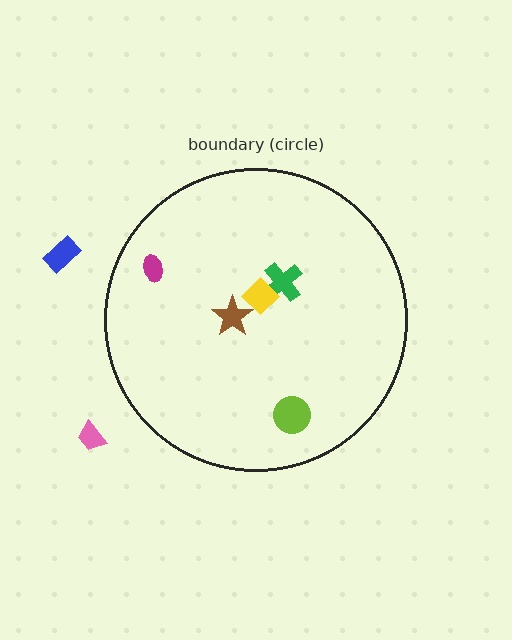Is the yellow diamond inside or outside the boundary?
Inside.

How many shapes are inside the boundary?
5 inside, 2 outside.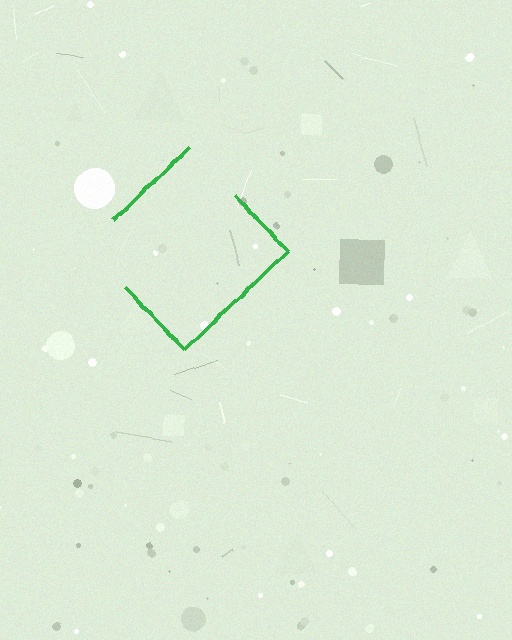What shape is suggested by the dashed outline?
The dashed outline suggests a diamond.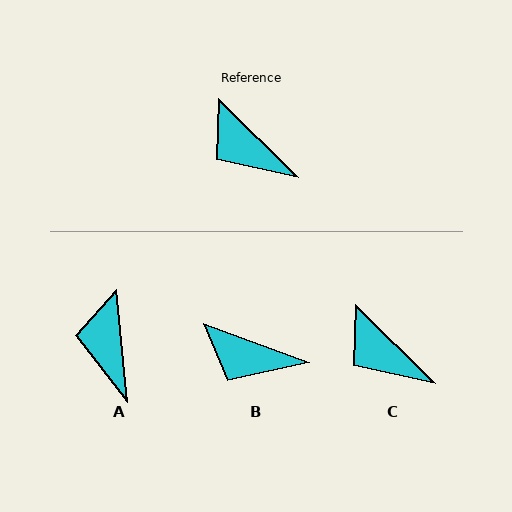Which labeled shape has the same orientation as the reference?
C.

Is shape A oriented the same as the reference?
No, it is off by about 39 degrees.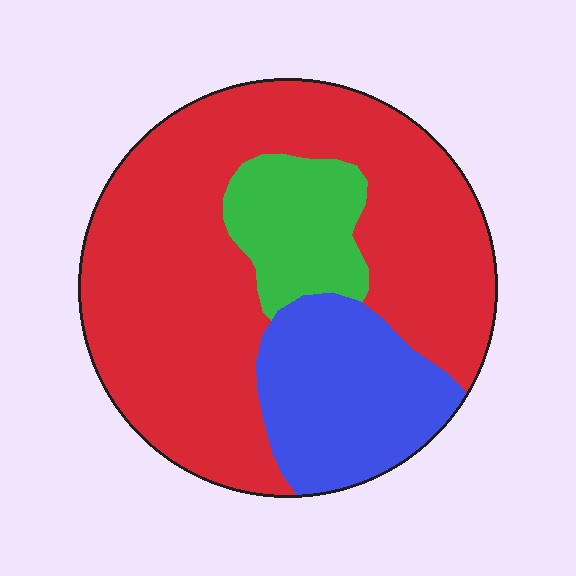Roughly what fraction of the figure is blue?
Blue takes up about one fifth (1/5) of the figure.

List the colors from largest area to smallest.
From largest to smallest: red, blue, green.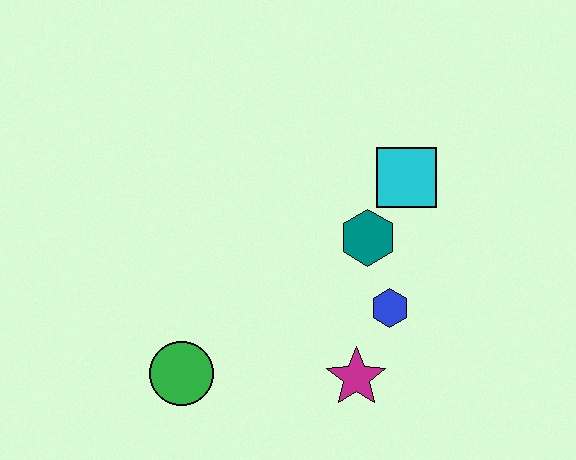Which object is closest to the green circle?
The magenta star is closest to the green circle.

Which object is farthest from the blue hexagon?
The green circle is farthest from the blue hexagon.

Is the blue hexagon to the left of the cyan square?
Yes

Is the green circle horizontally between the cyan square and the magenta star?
No